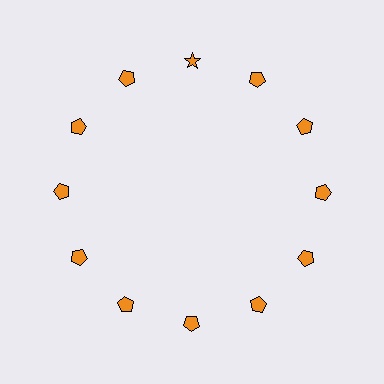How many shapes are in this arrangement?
There are 12 shapes arranged in a ring pattern.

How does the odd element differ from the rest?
It has a different shape: star instead of pentagon.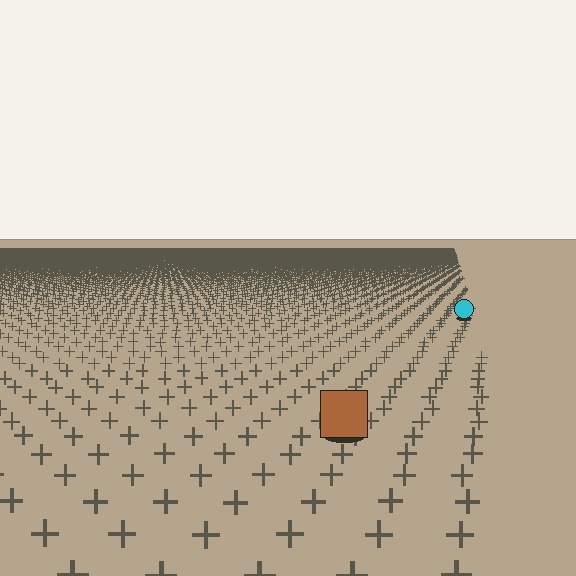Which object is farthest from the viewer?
The cyan circle is farthest from the viewer. It appears smaller and the ground texture around it is denser.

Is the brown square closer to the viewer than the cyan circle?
Yes. The brown square is closer — you can tell from the texture gradient: the ground texture is coarser near it.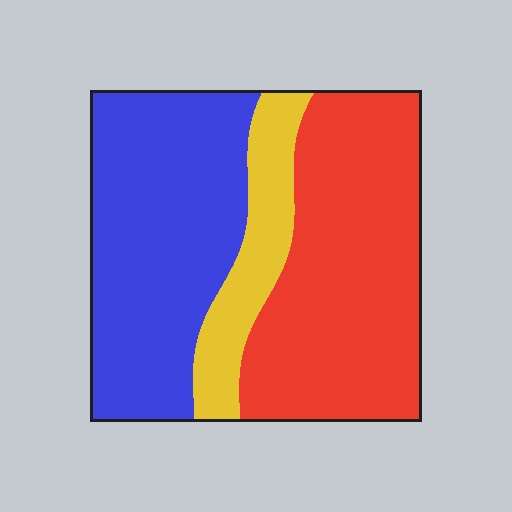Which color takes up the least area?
Yellow, at roughly 15%.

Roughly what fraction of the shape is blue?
Blue covers about 40% of the shape.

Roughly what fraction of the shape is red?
Red covers 44% of the shape.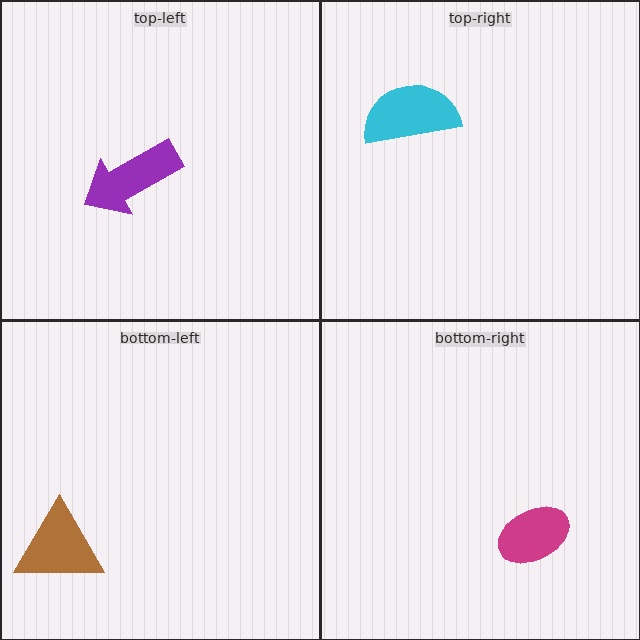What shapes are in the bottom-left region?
The brown triangle.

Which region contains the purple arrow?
The top-left region.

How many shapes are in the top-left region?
1.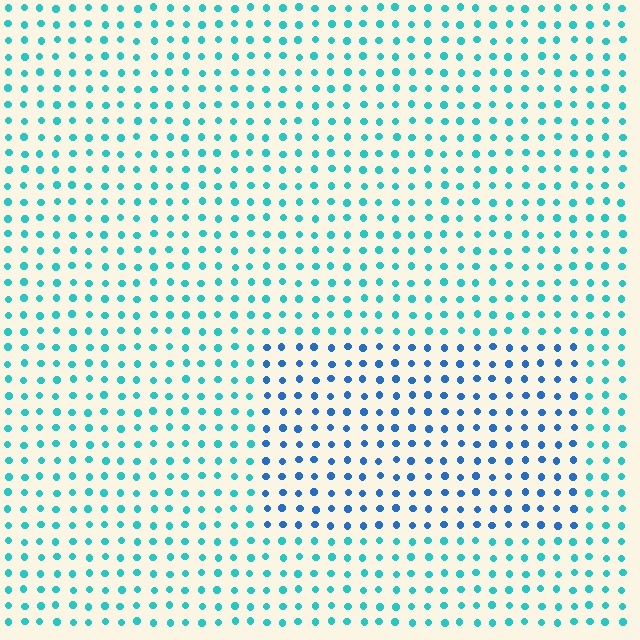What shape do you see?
I see a rectangle.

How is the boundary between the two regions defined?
The boundary is defined purely by a slight shift in hue (about 35 degrees). Spacing, size, and orientation are identical on both sides.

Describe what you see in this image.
The image is filled with small cyan elements in a uniform arrangement. A rectangle-shaped region is visible where the elements are tinted to a slightly different hue, forming a subtle color boundary.